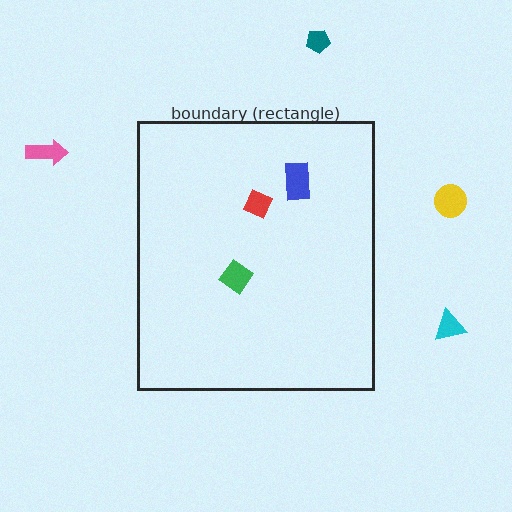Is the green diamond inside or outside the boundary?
Inside.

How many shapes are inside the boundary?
3 inside, 4 outside.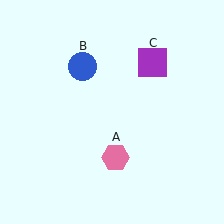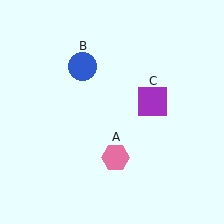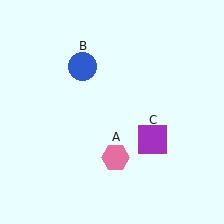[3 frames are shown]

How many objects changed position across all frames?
1 object changed position: purple square (object C).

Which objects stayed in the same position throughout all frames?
Pink hexagon (object A) and blue circle (object B) remained stationary.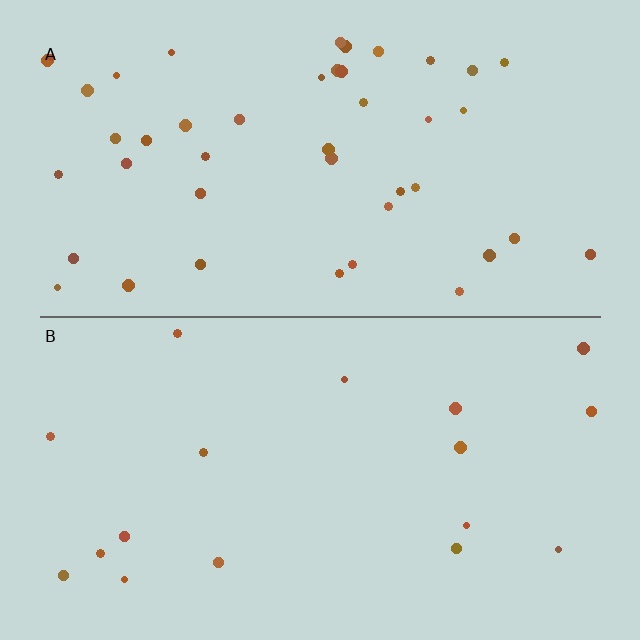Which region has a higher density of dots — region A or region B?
A (the top).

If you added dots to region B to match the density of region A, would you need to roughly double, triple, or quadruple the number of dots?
Approximately triple.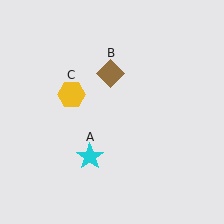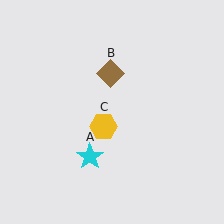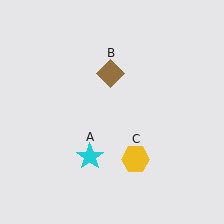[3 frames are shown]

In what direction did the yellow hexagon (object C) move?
The yellow hexagon (object C) moved down and to the right.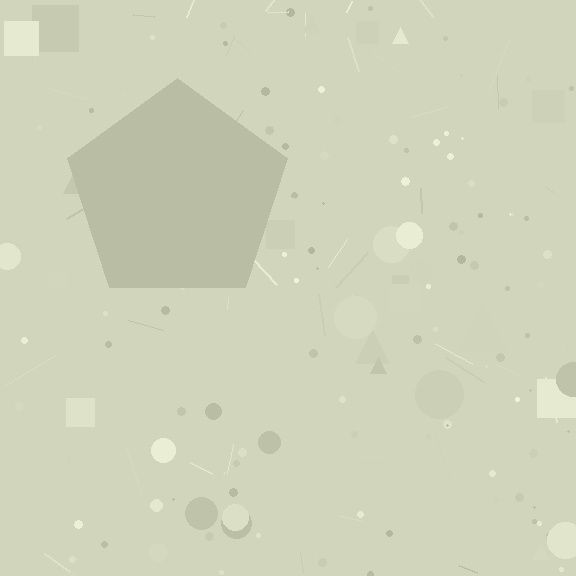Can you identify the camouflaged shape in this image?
The camouflaged shape is a pentagon.